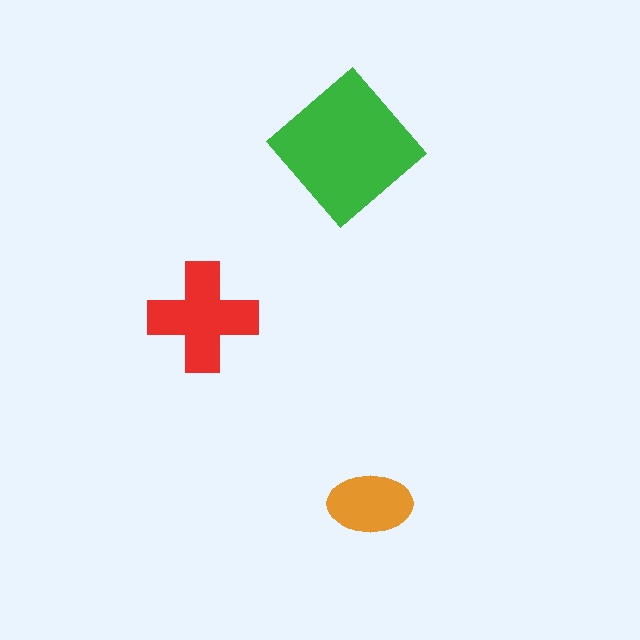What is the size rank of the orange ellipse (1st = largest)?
3rd.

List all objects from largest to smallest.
The green diamond, the red cross, the orange ellipse.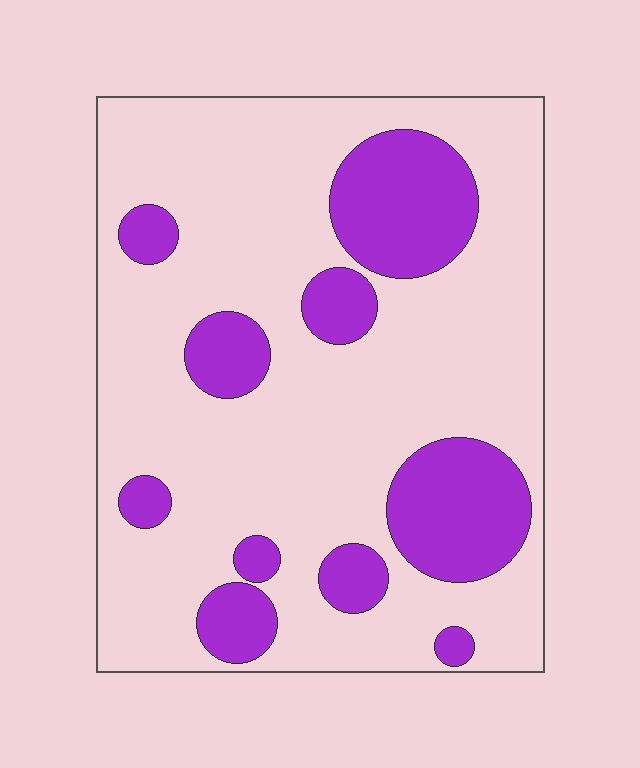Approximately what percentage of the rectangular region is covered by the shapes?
Approximately 25%.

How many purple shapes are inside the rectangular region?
10.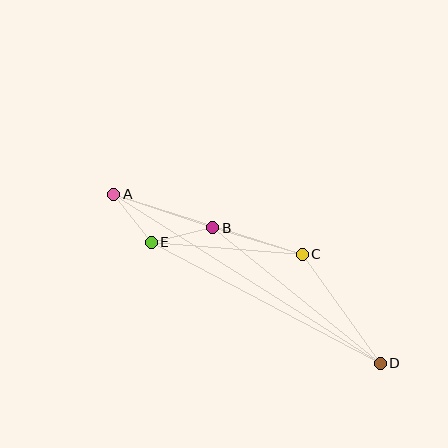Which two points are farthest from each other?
Points A and D are farthest from each other.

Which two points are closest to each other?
Points A and E are closest to each other.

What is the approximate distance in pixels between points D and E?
The distance between D and E is approximately 259 pixels.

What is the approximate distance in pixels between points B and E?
The distance between B and E is approximately 63 pixels.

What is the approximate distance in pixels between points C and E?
The distance between C and E is approximately 152 pixels.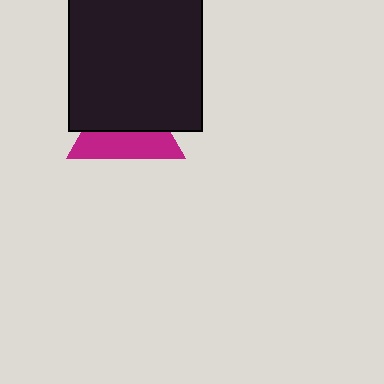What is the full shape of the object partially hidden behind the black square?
The partially hidden object is a magenta triangle.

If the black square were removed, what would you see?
You would see the complete magenta triangle.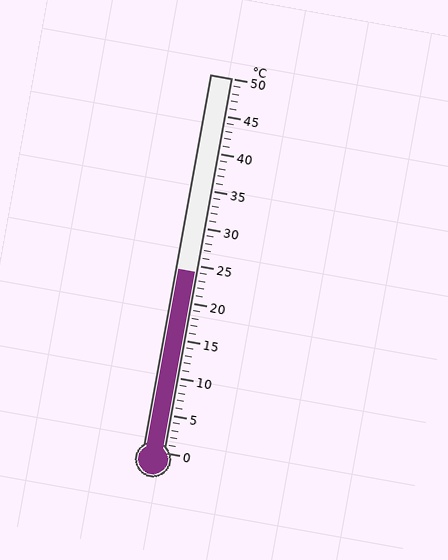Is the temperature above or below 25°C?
The temperature is below 25°C.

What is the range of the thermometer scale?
The thermometer scale ranges from 0°C to 50°C.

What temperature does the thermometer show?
The thermometer shows approximately 24°C.